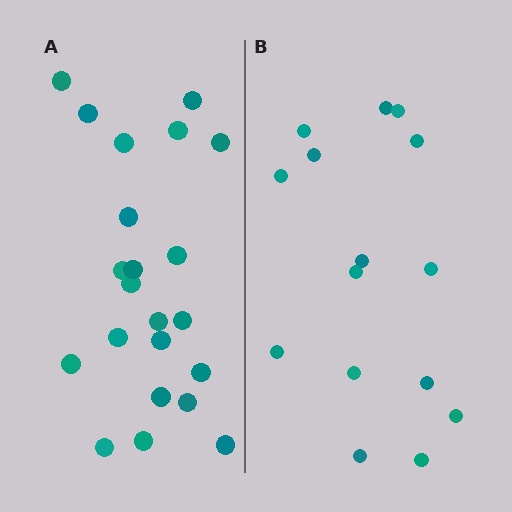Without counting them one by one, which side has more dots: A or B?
Region A (the left region) has more dots.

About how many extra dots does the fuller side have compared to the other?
Region A has roughly 8 or so more dots than region B.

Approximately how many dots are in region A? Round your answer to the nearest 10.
About 20 dots. (The exact count is 22, which rounds to 20.)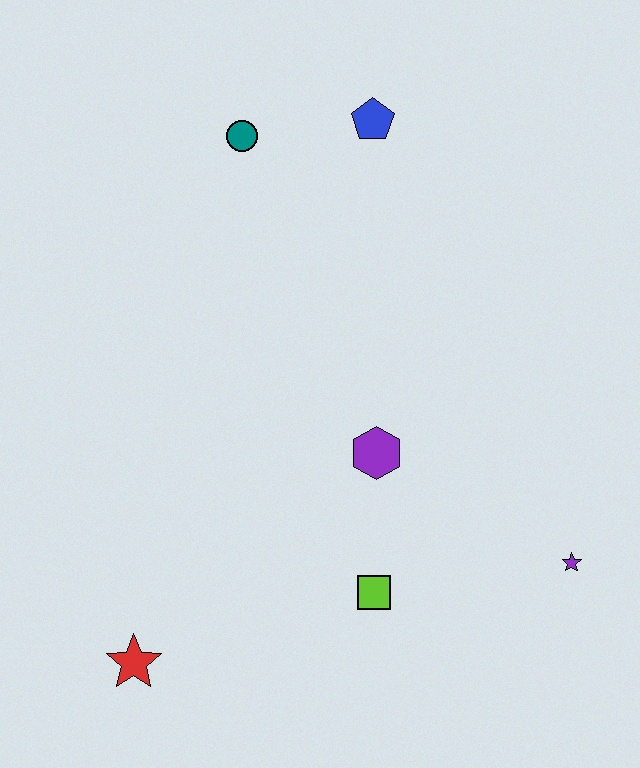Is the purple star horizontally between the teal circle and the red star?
No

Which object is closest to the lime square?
The purple hexagon is closest to the lime square.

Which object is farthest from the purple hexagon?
The teal circle is farthest from the purple hexagon.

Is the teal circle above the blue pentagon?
No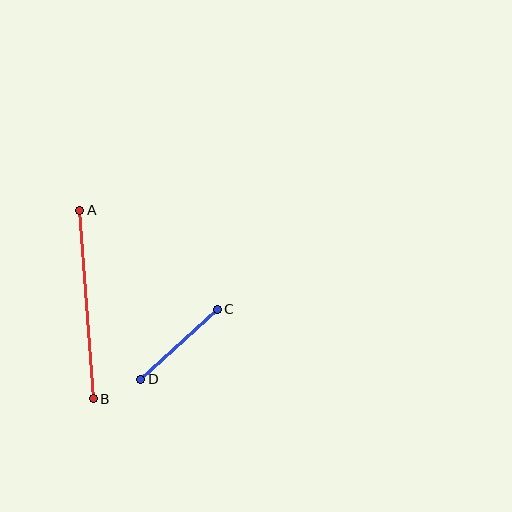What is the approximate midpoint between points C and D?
The midpoint is at approximately (179, 344) pixels.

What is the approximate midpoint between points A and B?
The midpoint is at approximately (87, 304) pixels.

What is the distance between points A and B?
The distance is approximately 189 pixels.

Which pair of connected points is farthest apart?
Points A and B are farthest apart.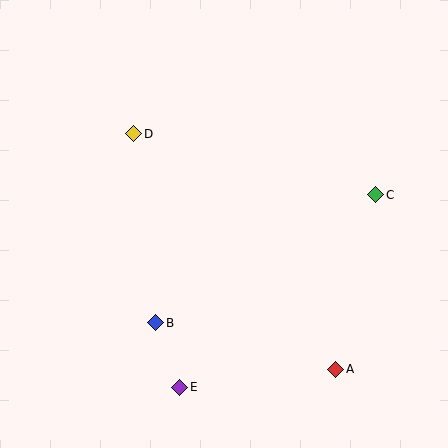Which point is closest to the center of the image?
Point B at (156, 323) is closest to the center.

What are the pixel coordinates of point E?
Point E is at (180, 387).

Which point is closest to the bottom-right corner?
Point A is closest to the bottom-right corner.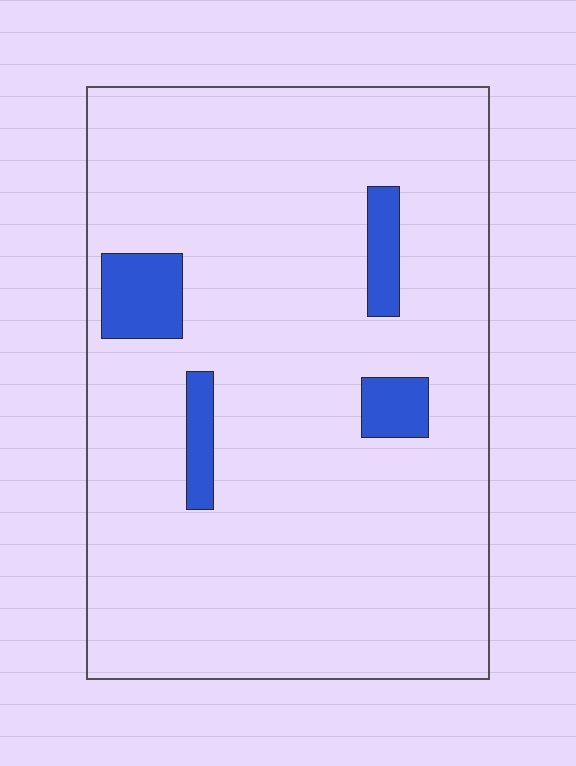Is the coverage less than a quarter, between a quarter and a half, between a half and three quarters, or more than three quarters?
Less than a quarter.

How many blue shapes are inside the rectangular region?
4.